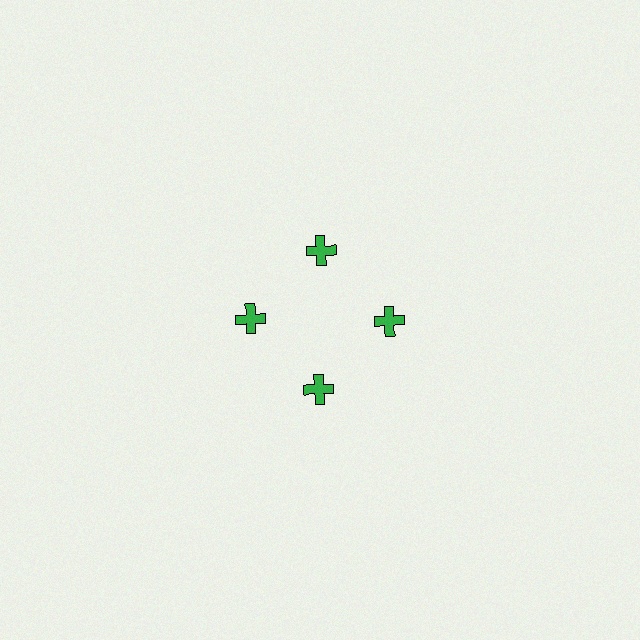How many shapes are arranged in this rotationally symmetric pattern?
There are 4 shapes, arranged in 4 groups of 1.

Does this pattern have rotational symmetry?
Yes, this pattern has 4-fold rotational symmetry. It looks the same after rotating 90 degrees around the center.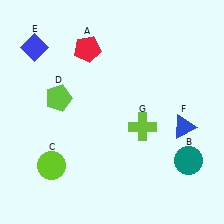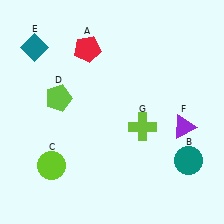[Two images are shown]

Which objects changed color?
E changed from blue to teal. F changed from blue to purple.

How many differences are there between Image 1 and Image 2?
There are 2 differences between the two images.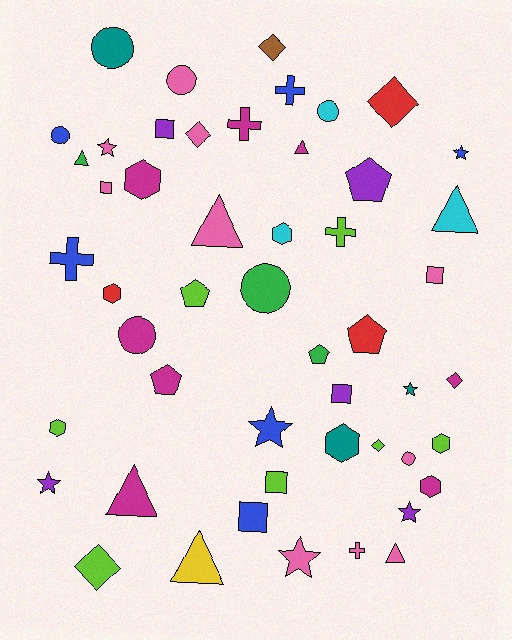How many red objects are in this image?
There are 3 red objects.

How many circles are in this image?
There are 7 circles.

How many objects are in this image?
There are 50 objects.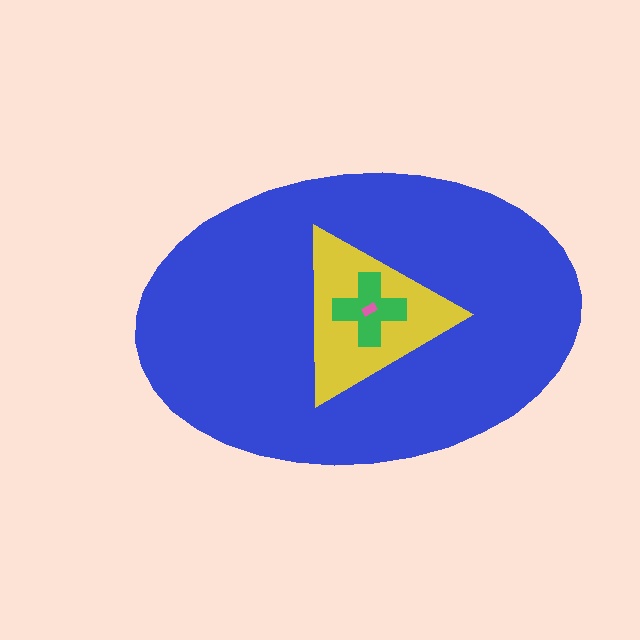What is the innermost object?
The pink rectangle.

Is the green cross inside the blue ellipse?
Yes.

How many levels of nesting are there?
4.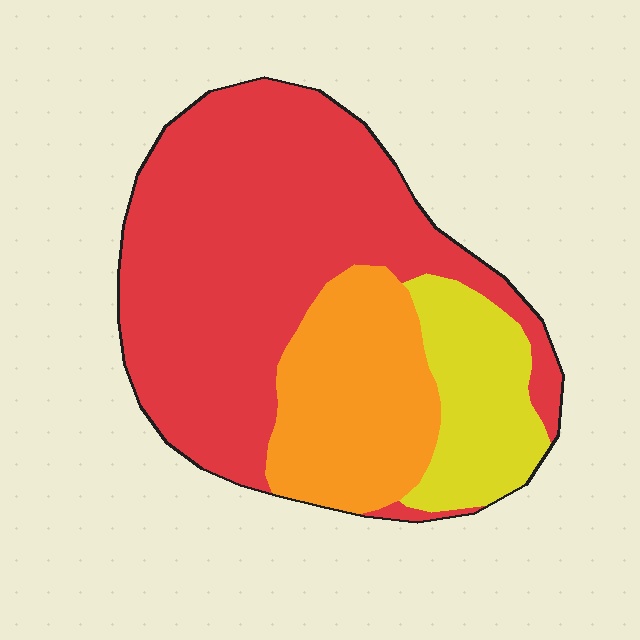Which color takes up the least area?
Yellow, at roughly 15%.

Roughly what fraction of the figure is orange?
Orange covers 23% of the figure.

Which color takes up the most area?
Red, at roughly 60%.